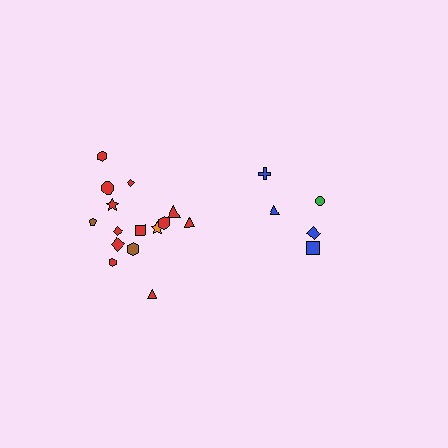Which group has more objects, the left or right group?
The left group.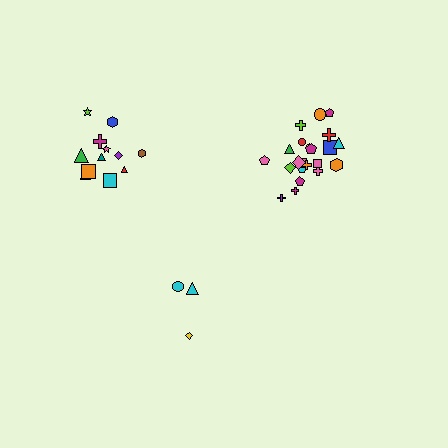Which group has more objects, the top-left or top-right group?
The top-right group.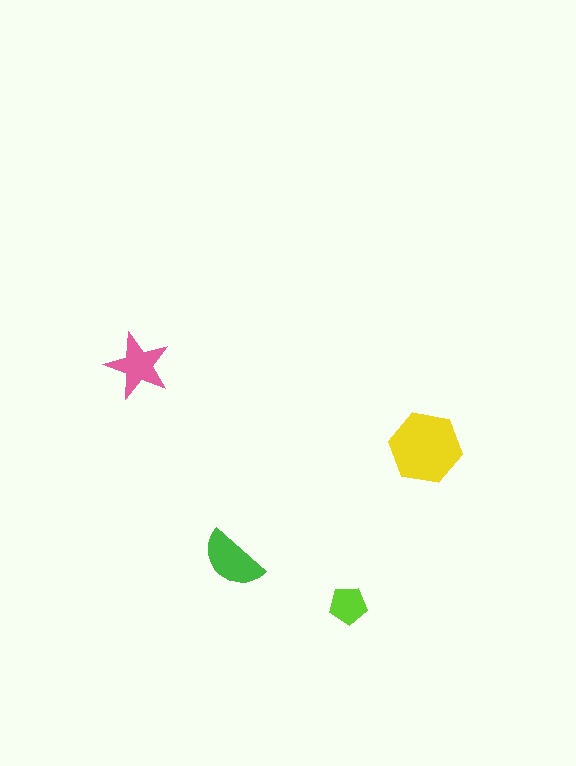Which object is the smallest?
The lime pentagon.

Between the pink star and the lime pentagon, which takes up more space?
The pink star.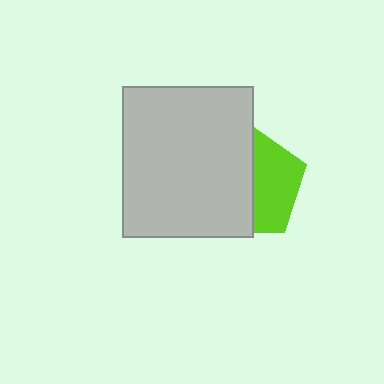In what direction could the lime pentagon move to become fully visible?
The lime pentagon could move right. That would shift it out from behind the light gray rectangle entirely.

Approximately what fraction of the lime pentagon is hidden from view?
Roughly 56% of the lime pentagon is hidden behind the light gray rectangle.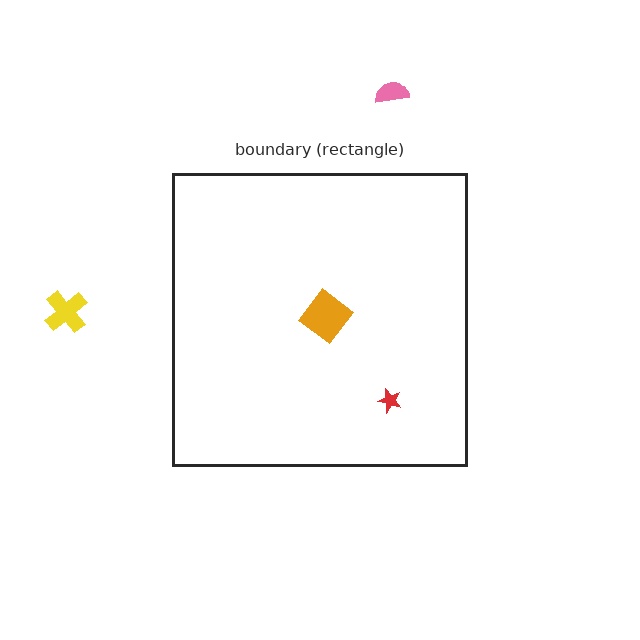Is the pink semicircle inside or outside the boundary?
Outside.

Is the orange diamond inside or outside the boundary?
Inside.